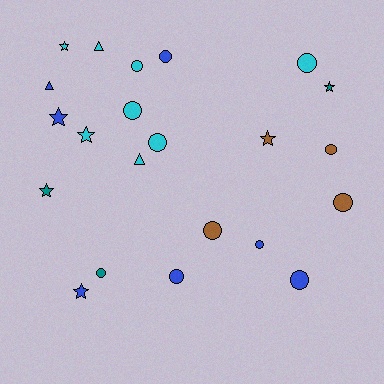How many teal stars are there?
There are 2 teal stars.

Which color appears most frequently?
Cyan, with 8 objects.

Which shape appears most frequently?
Circle, with 12 objects.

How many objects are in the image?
There are 22 objects.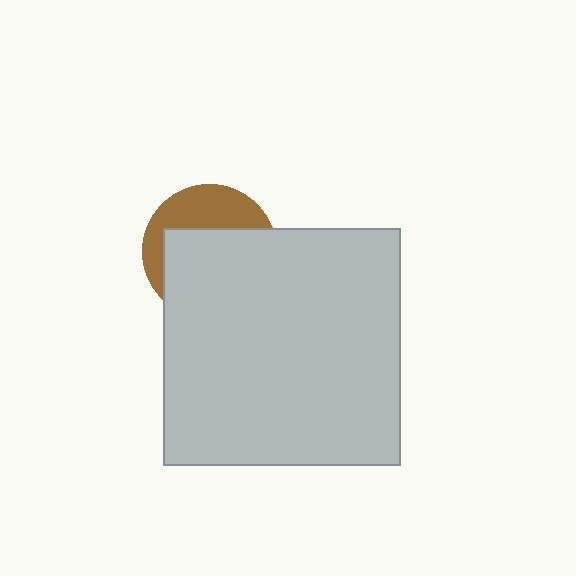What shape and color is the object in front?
The object in front is a light gray square.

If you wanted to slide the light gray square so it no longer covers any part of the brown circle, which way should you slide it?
Slide it down — that is the most direct way to separate the two shapes.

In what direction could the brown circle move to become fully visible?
The brown circle could move up. That would shift it out from behind the light gray square entirely.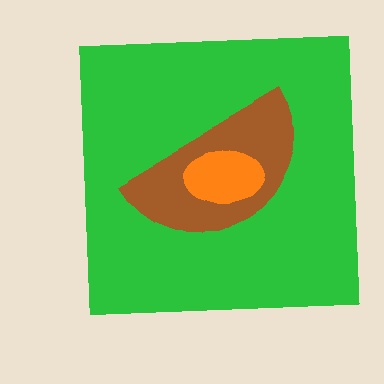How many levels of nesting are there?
3.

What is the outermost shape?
The green square.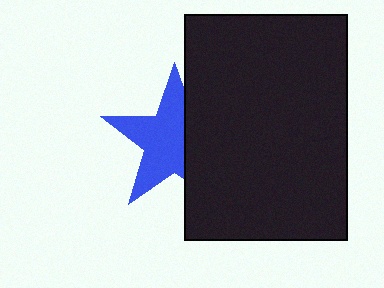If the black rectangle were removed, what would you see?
You would see the complete blue star.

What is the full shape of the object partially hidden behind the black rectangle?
The partially hidden object is a blue star.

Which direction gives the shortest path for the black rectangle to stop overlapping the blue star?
Moving right gives the shortest separation.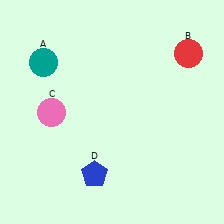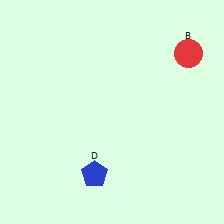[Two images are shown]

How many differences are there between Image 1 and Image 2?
There are 2 differences between the two images.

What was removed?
The teal circle (A), the pink circle (C) were removed in Image 2.